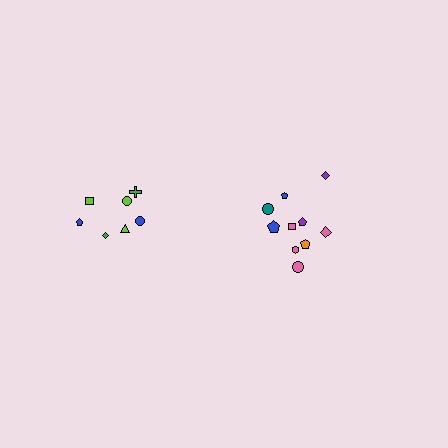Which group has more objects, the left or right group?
The right group.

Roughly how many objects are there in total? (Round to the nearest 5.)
Roughly 15 objects in total.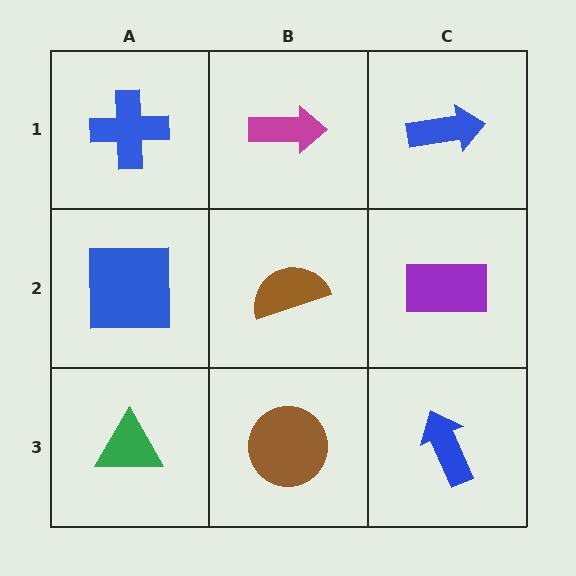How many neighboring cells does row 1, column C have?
2.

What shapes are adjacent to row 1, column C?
A purple rectangle (row 2, column C), a magenta arrow (row 1, column B).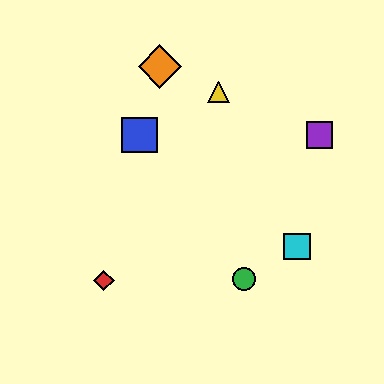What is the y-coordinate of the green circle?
The green circle is at y≈279.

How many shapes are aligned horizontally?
2 shapes (the blue square, the purple square) are aligned horizontally.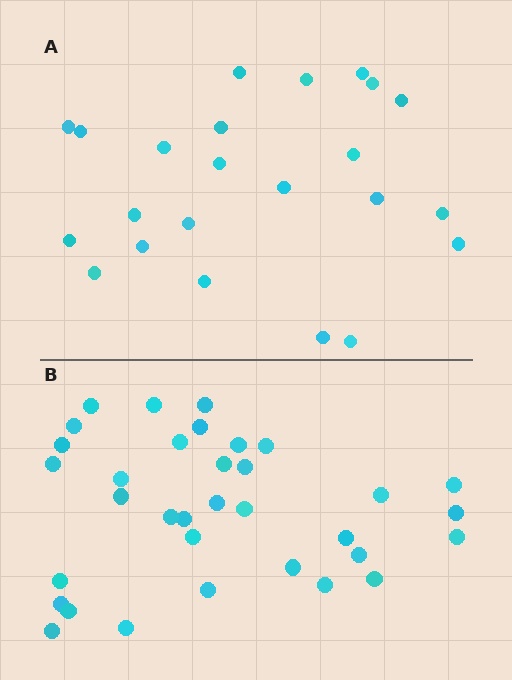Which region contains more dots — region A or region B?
Region B (the bottom region) has more dots.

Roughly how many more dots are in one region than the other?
Region B has roughly 12 or so more dots than region A.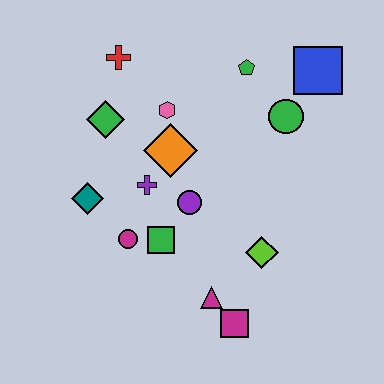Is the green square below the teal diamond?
Yes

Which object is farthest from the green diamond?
The magenta square is farthest from the green diamond.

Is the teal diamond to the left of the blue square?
Yes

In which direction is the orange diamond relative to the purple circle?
The orange diamond is above the purple circle.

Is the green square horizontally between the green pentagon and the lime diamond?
No